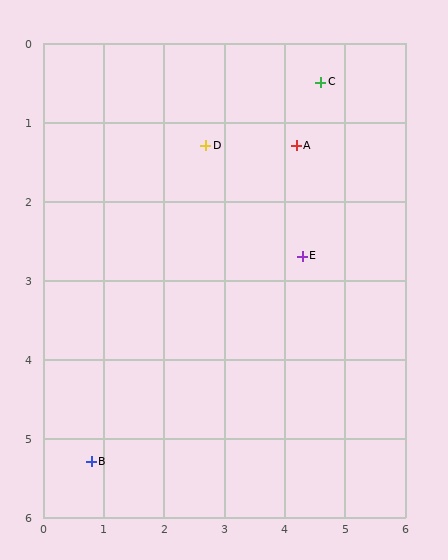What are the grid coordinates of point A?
Point A is at approximately (4.2, 1.3).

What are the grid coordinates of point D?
Point D is at approximately (2.7, 1.3).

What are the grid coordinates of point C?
Point C is at approximately (4.6, 0.5).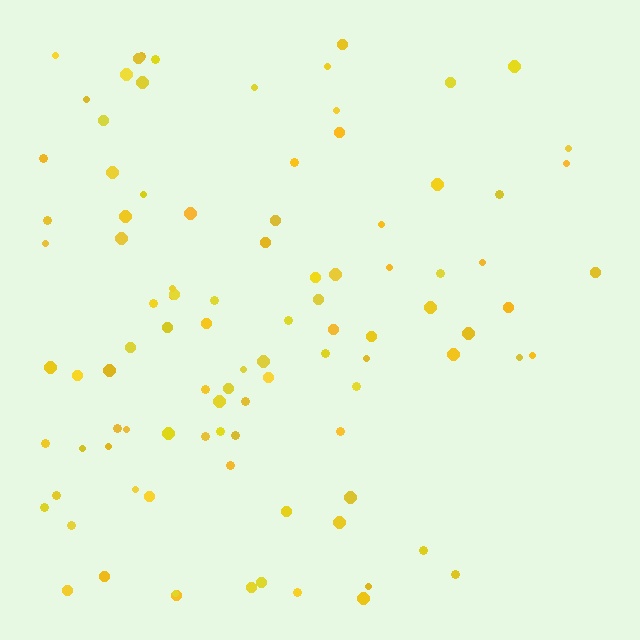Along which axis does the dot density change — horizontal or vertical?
Horizontal.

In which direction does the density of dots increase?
From right to left, with the left side densest.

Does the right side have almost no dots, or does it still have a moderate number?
Still a moderate number, just noticeably fewer than the left.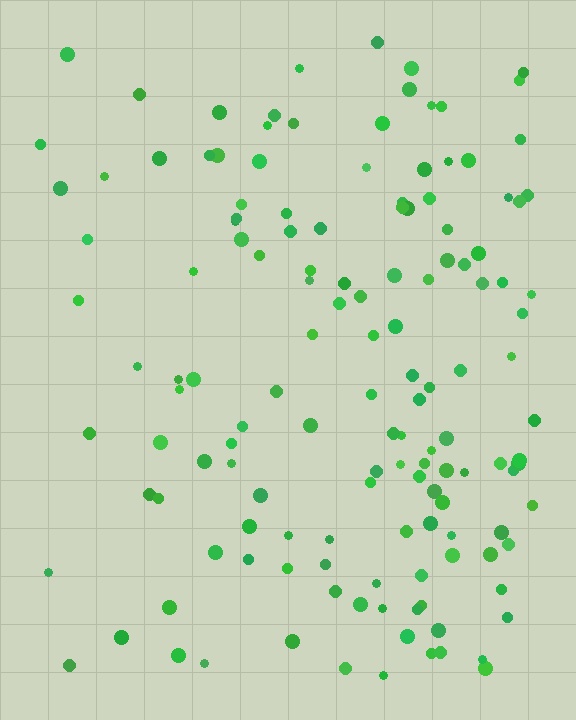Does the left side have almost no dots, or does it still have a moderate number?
Still a moderate number, just noticeably fewer than the right.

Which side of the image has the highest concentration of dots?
The right.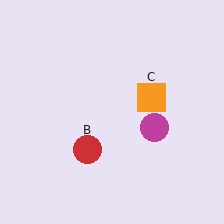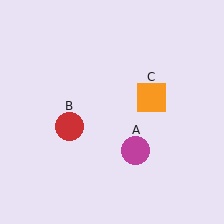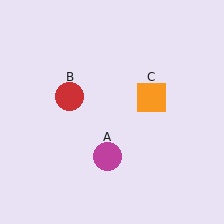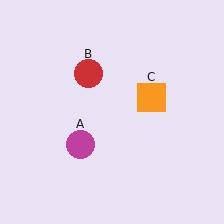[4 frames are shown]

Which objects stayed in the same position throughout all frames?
Orange square (object C) remained stationary.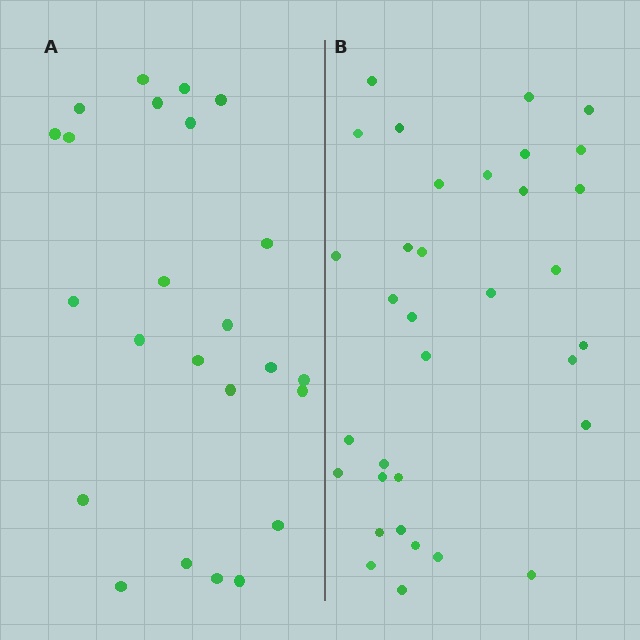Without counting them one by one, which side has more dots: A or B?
Region B (the right region) has more dots.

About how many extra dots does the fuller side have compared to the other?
Region B has roughly 10 or so more dots than region A.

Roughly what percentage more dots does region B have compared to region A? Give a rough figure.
About 40% more.